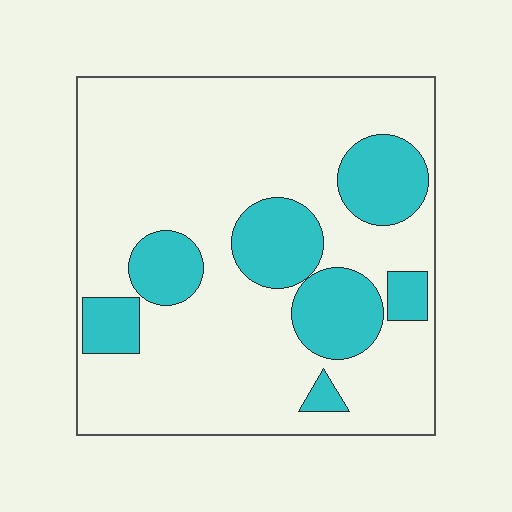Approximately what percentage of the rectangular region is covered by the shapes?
Approximately 25%.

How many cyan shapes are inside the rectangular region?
7.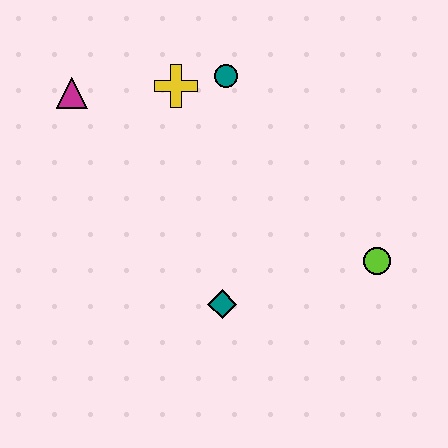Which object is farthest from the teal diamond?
The magenta triangle is farthest from the teal diamond.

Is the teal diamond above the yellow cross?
No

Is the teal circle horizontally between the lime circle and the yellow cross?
Yes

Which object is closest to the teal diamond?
The lime circle is closest to the teal diamond.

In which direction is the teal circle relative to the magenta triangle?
The teal circle is to the right of the magenta triangle.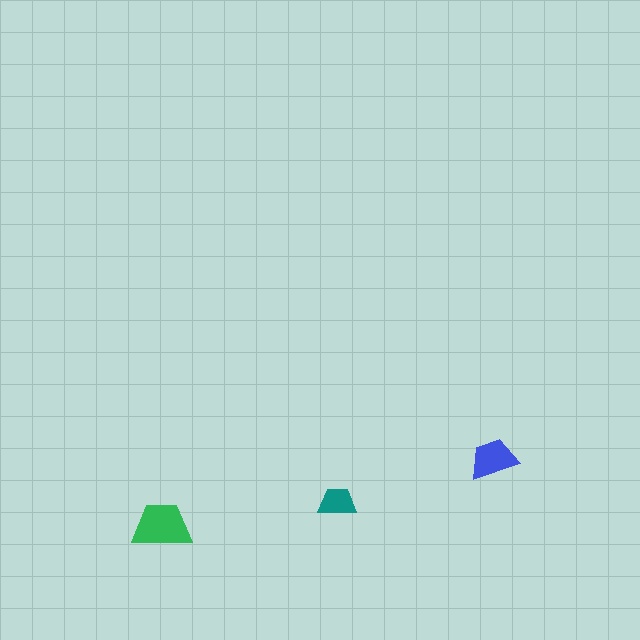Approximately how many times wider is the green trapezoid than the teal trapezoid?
About 1.5 times wider.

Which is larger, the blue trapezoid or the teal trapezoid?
The blue one.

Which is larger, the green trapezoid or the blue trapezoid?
The green one.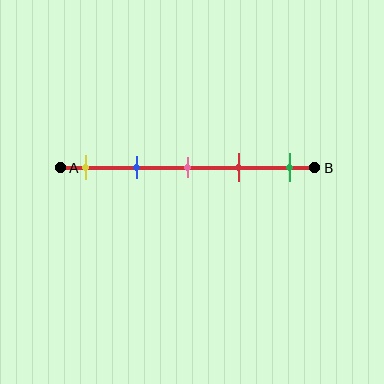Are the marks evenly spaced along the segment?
Yes, the marks are approximately evenly spaced.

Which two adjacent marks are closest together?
The pink and red marks are the closest adjacent pair.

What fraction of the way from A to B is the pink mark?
The pink mark is approximately 50% (0.5) of the way from A to B.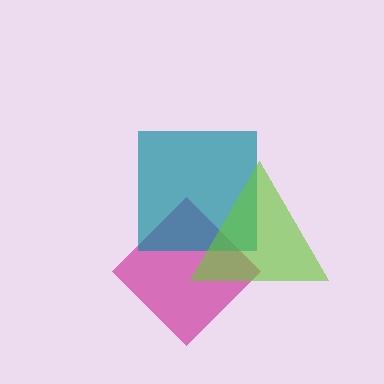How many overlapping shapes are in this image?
There are 3 overlapping shapes in the image.